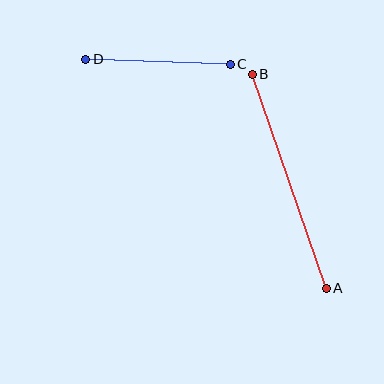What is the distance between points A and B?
The distance is approximately 226 pixels.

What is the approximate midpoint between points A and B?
The midpoint is at approximately (289, 181) pixels.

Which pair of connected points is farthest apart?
Points A and B are farthest apart.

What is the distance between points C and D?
The distance is approximately 145 pixels.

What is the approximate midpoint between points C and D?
The midpoint is at approximately (158, 62) pixels.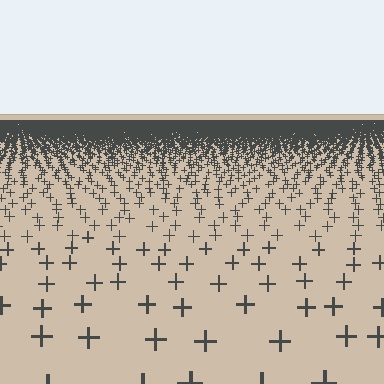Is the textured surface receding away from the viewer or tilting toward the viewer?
The surface is receding away from the viewer. Texture elements get smaller and denser toward the top.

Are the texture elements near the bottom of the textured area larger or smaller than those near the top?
Larger. Near the bottom, elements are closer to the viewer and appear at a bigger on-screen size.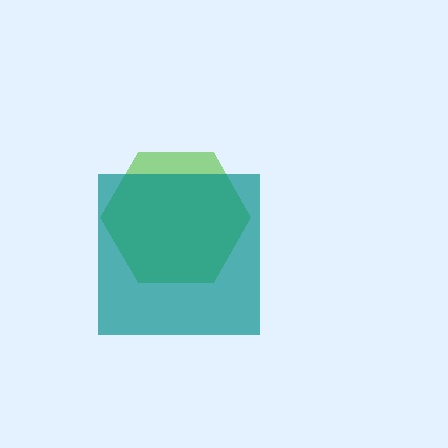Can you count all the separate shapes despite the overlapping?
Yes, there are 2 separate shapes.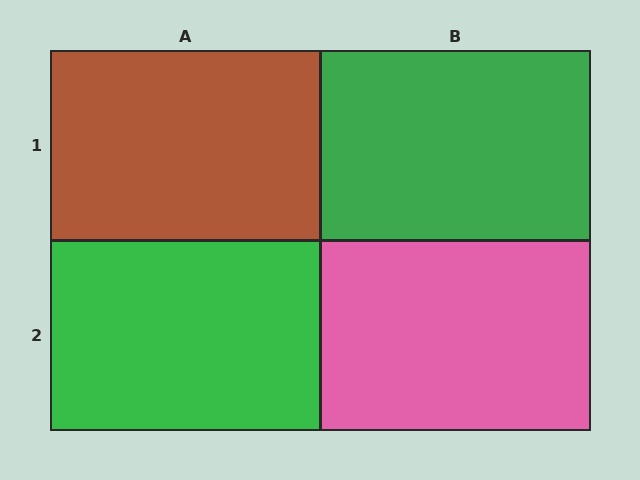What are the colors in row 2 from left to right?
Green, pink.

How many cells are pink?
1 cell is pink.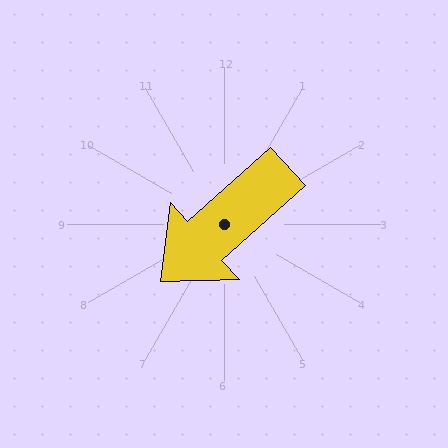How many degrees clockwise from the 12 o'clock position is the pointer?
Approximately 228 degrees.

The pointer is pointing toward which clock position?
Roughly 8 o'clock.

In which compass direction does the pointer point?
Southwest.